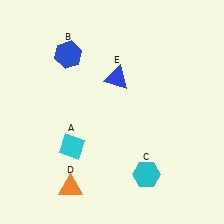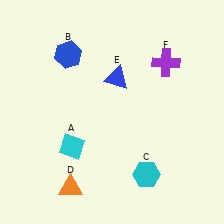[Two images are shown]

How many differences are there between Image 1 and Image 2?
There is 1 difference between the two images.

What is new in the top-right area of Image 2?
A purple cross (F) was added in the top-right area of Image 2.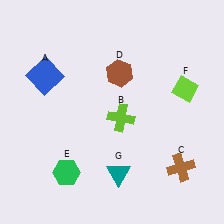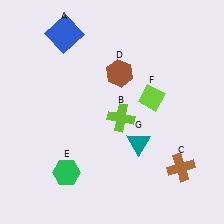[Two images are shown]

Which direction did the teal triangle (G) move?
The teal triangle (G) moved up.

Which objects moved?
The objects that moved are: the blue square (A), the lime diamond (F), the teal triangle (G).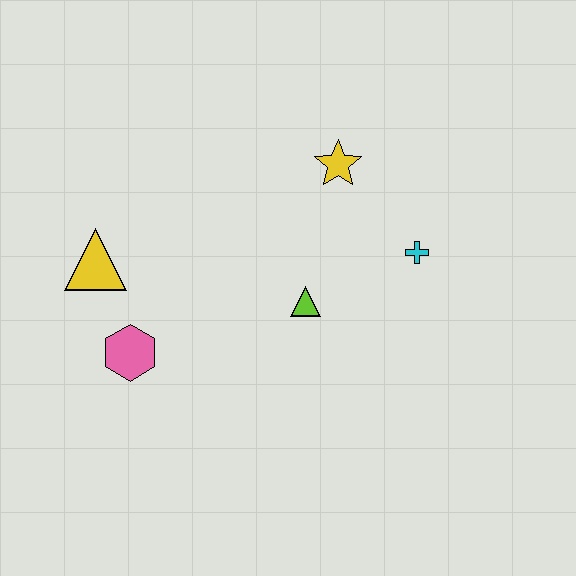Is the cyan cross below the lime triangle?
No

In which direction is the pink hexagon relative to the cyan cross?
The pink hexagon is to the left of the cyan cross.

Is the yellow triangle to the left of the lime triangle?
Yes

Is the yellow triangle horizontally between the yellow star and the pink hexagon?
No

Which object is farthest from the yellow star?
The pink hexagon is farthest from the yellow star.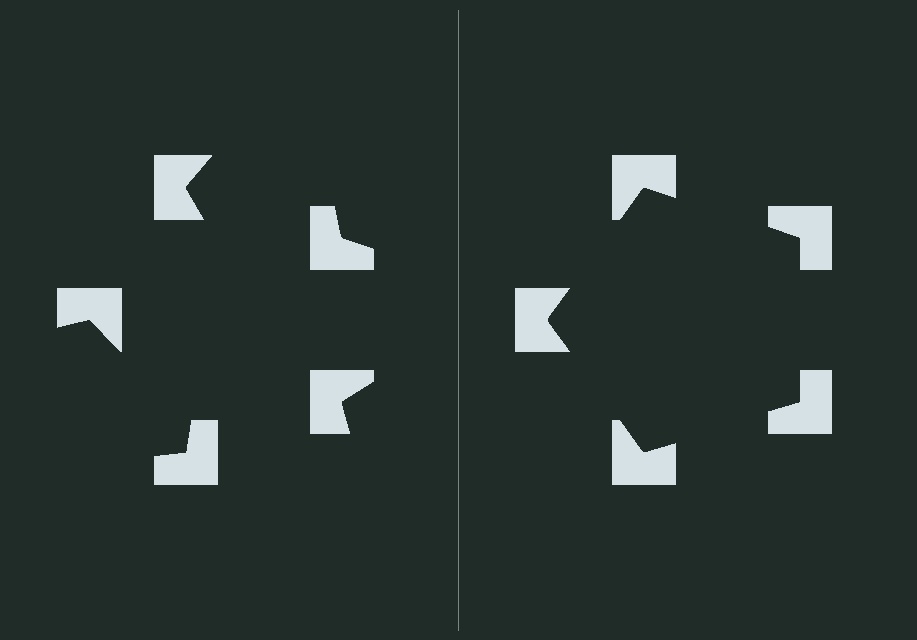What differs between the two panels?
The notched squares are positioned identically on both sides; only the wedge orientations differ. On the right they align to a pentagon; on the left they are misaligned.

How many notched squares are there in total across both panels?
10 — 5 on each side.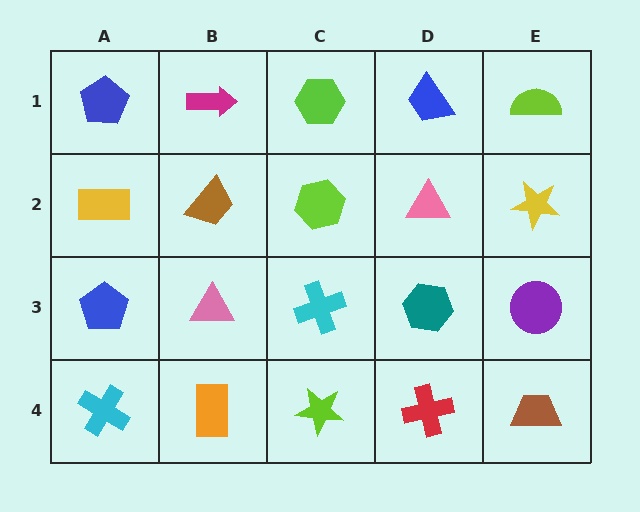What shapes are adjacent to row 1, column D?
A pink triangle (row 2, column D), a lime hexagon (row 1, column C), a lime semicircle (row 1, column E).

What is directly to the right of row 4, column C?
A red cross.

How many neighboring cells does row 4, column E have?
2.